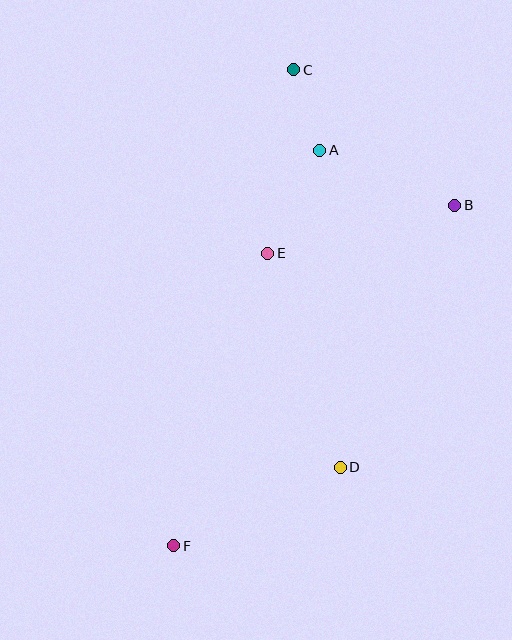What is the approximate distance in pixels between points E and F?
The distance between E and F is approximately 307 pixels.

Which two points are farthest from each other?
Points C and F are farthest from each other.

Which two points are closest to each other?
Points A and C are closest to each other.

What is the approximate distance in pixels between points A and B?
The distance between A and B is approximately 146 pixels.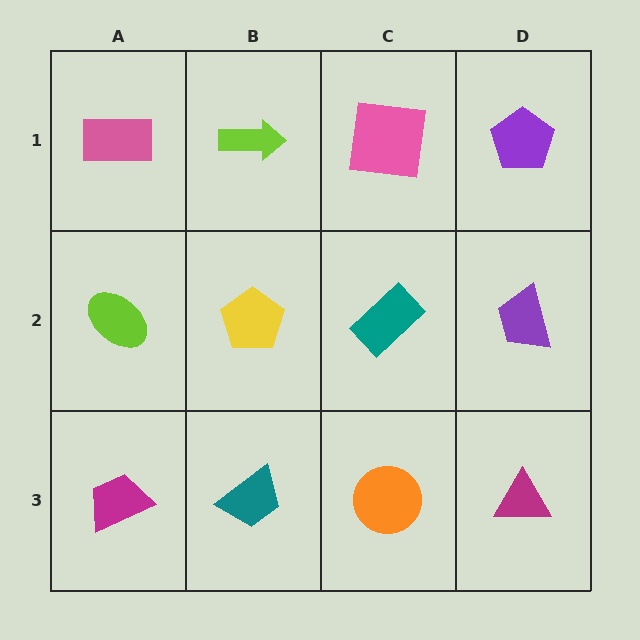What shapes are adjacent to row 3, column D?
A purple trapezoid (row 2, column D), an orange circle (row 3, column C).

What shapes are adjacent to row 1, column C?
A teal rectangle (row 2, column C), a lime arrow (row 1, column B), a purple pentagon (row 1, column D).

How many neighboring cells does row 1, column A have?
2.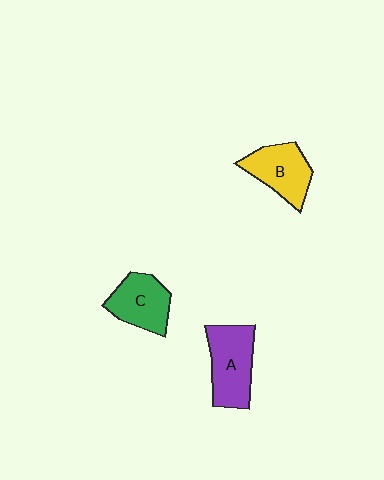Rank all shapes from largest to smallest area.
From largest to smallest: A (purple), B (yellow), C (green).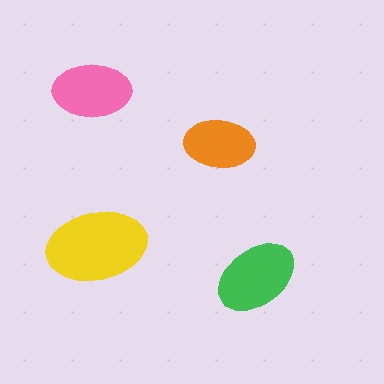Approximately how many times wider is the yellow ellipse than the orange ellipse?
About 1.5 times wider.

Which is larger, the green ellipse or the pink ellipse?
The green one.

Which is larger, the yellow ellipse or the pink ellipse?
The yellow one.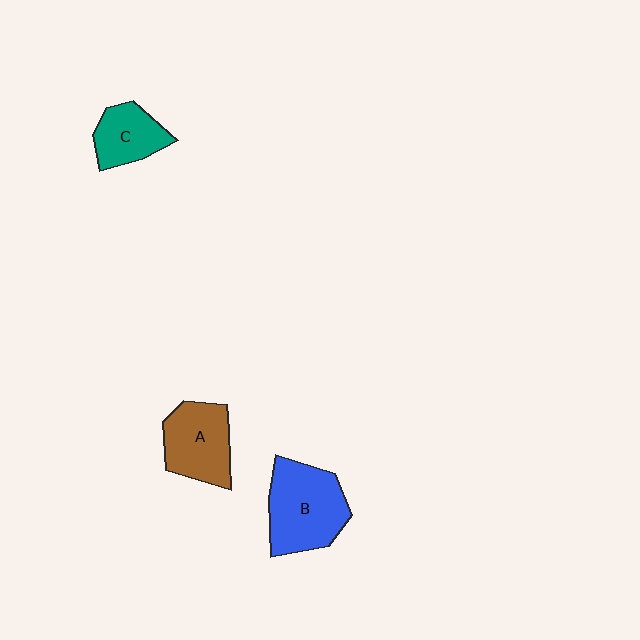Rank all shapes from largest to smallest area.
From largest to smallest: B (blue), A (brown), C (teal).